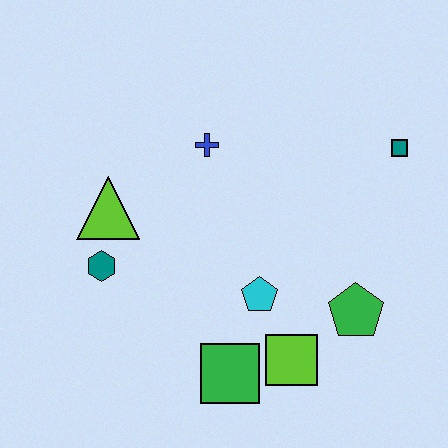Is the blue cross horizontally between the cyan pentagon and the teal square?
No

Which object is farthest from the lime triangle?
The teal square is farthest from the lime triangle.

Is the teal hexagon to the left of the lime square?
Yes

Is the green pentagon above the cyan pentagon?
No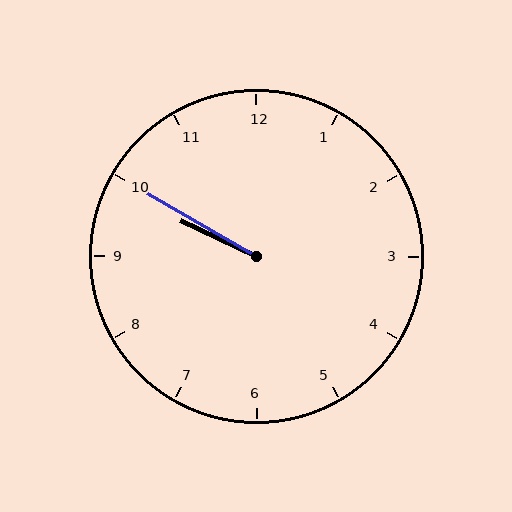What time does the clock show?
9:50.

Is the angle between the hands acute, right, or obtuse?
It is acute.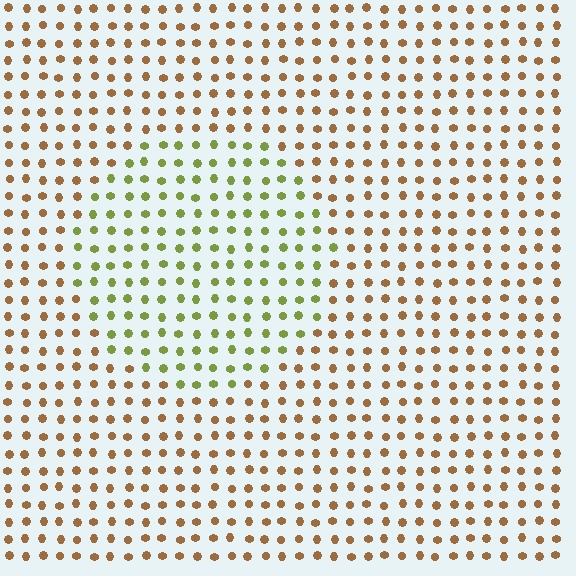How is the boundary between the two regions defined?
The boundary is defined purely by a slight shift in hue (about 53 degrees). Spacing, size, and orientation are identical on both sides.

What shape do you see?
I see a circle.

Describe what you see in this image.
The image is filled with small brown elements in a uniform arrangement. A circle-shaped region is visible where the elements are tinted to a slightly different hue, forming a subtle color boundary.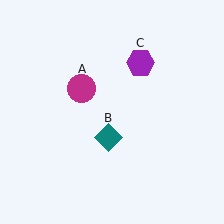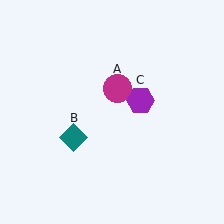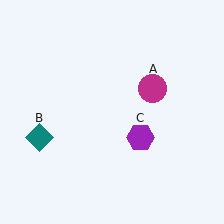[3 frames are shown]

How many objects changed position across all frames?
3 objects changed position: magenta circle (object A), teal diamond (object B), purple hexagon (object C).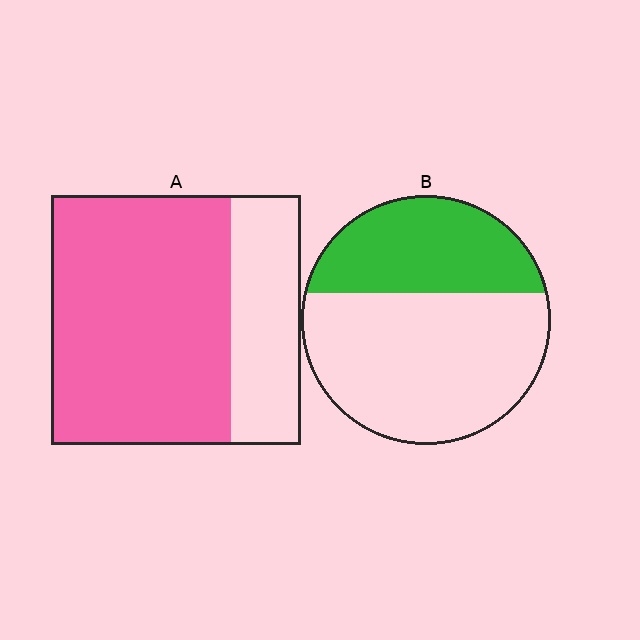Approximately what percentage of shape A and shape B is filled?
A is approximately 70% and B is approximately 35%.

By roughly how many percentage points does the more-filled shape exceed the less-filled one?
By roughly 35 percentage points (A over B).